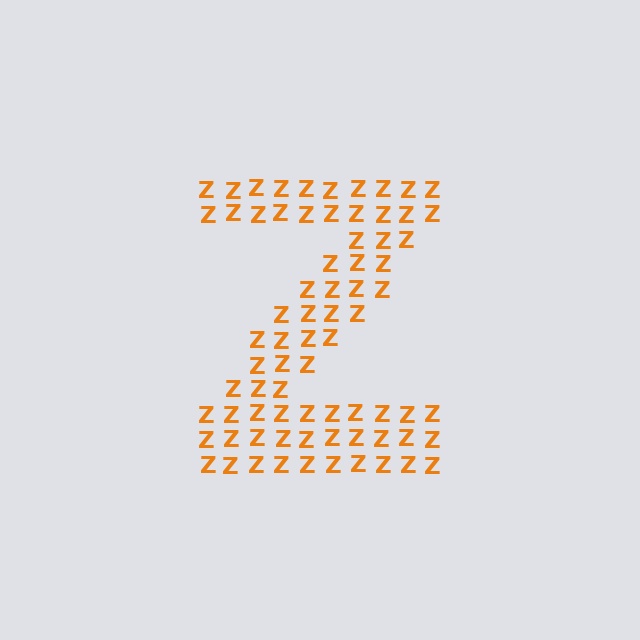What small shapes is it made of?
It is made of small letter Z's.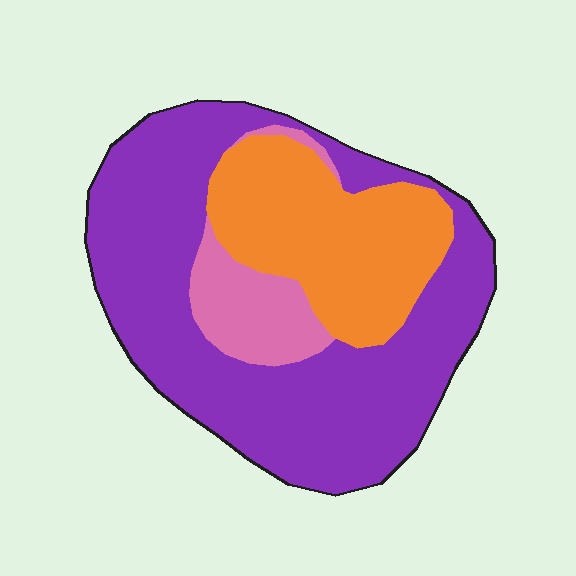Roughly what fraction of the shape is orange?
Orange covers roughly 30% of the shape.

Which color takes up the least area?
Pink, at roughly 10%.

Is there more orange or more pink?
Orange.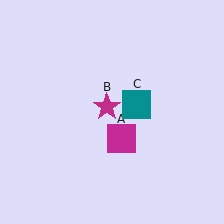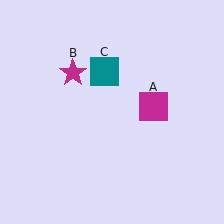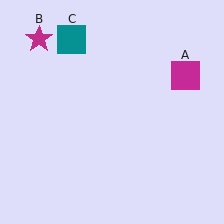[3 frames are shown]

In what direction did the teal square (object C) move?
The teal square (object C) moved up and to the left.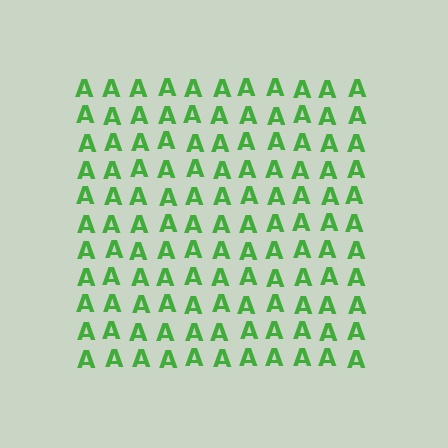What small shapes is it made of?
It is made of small letter A's.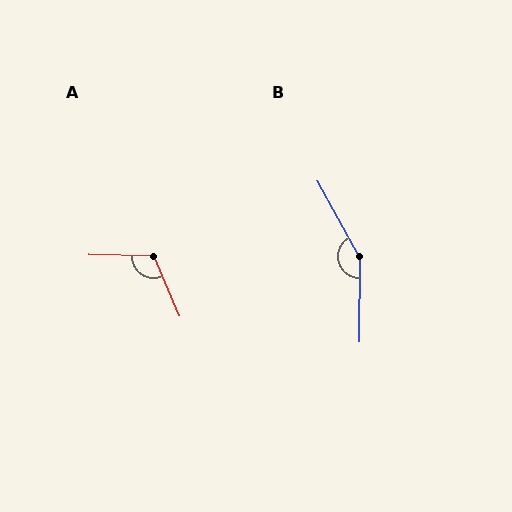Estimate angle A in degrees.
Approximately 114 degrees.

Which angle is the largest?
B, at approximately 151 degrees.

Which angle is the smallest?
A, at approximately 114 degrees.